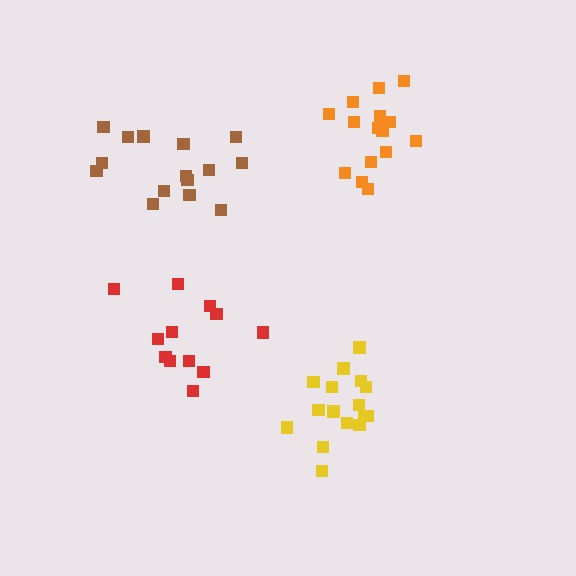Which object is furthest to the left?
The red cluster is leftmost.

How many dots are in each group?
Group 1: 12 dots, Group 2: 15 dots, Group 3: 16 dots, Group 4: 15 dots (58 total).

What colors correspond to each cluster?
The clusters are colored: red, brown, yellow, orange.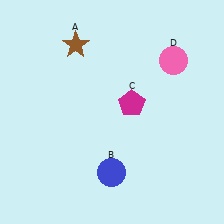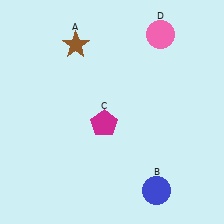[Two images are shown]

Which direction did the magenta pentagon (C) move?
The magenta pentagon (C) moved left.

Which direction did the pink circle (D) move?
The pink circle (D) moved up.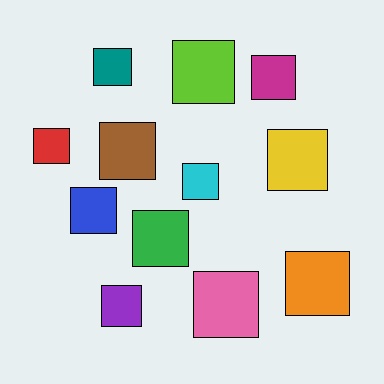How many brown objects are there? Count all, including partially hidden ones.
There is 1 brown object.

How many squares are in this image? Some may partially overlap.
There are 12 squares.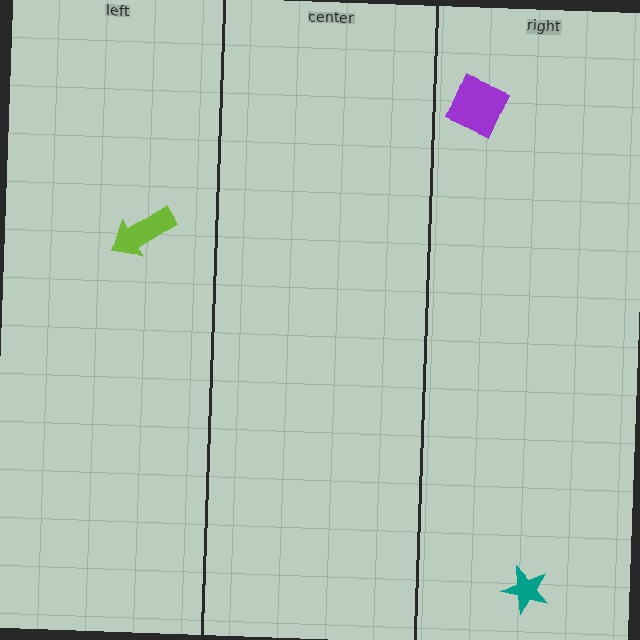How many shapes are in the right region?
2.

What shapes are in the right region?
The purple square, the teal star.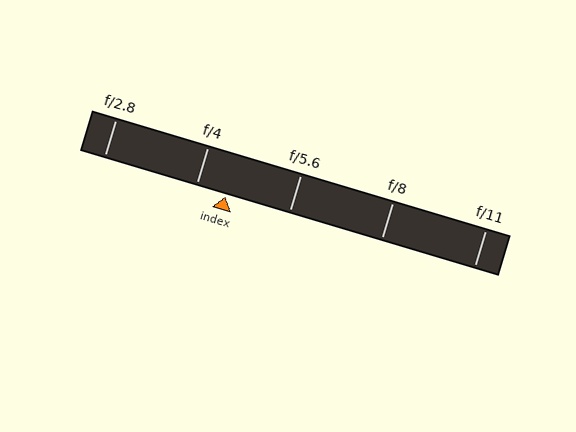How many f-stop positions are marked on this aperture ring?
There are 5 f-stop positions marked.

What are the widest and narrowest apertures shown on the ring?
The widest aperture shown is f/2.8 and the narrowest is f/11.